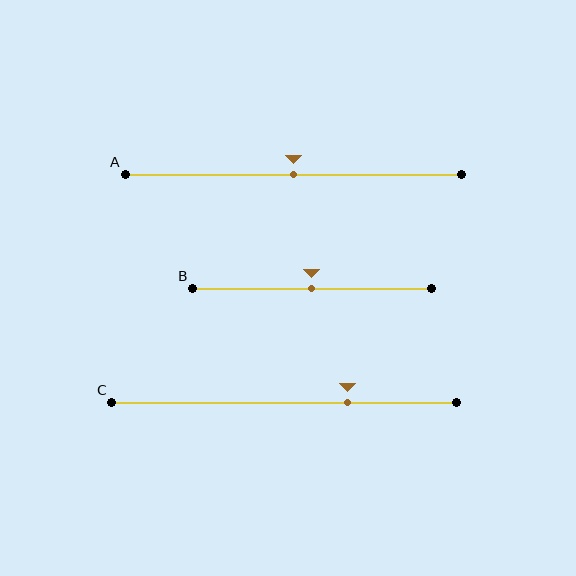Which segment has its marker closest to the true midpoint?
Segment A has its marker closest to the true midpoint.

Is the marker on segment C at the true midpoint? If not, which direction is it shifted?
No, the marker on segment C is shifted to the right by about 18% of the segment length.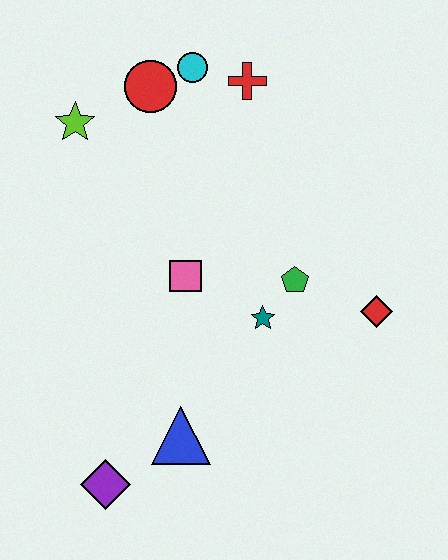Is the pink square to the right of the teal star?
No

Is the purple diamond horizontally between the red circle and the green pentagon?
No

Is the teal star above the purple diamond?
Yes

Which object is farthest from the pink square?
The purple diamond is farthest from the pink square.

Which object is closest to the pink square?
The teal star is closest to the pink square.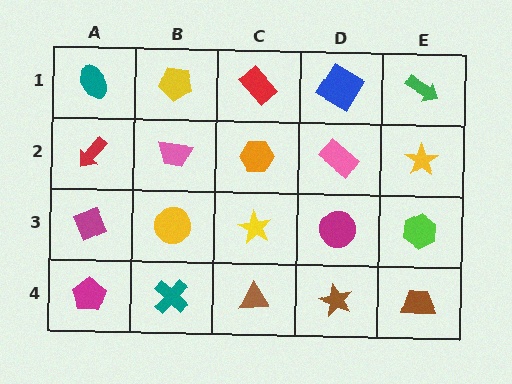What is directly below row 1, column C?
An orange hexagon.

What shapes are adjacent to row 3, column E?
A yellow star (row 2, column E), a brown trapezoid (row 4, column E), a magenta circle (row 3, column D).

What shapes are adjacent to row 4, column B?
A yellow circle (row 3, column B), a magenta pentagon (row 4, column A), a brown triangle (row 4, column C).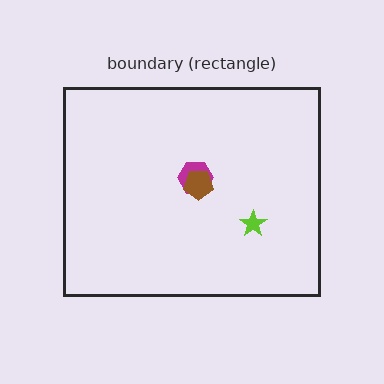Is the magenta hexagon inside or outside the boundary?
Inside.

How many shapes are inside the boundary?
3 inside, 0 outside.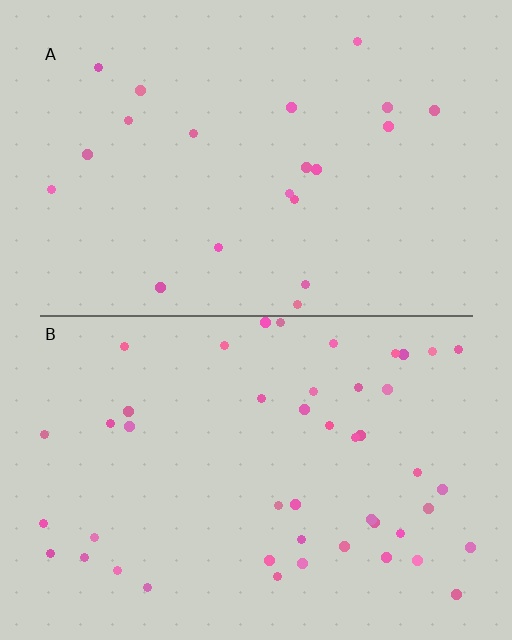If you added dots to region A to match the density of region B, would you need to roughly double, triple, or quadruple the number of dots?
Approximately double.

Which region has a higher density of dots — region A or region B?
B (the bottom).